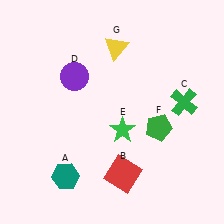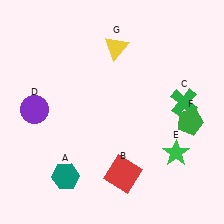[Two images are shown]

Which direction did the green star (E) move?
The green star (E) moved right.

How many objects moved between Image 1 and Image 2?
3 objects moved between the two images.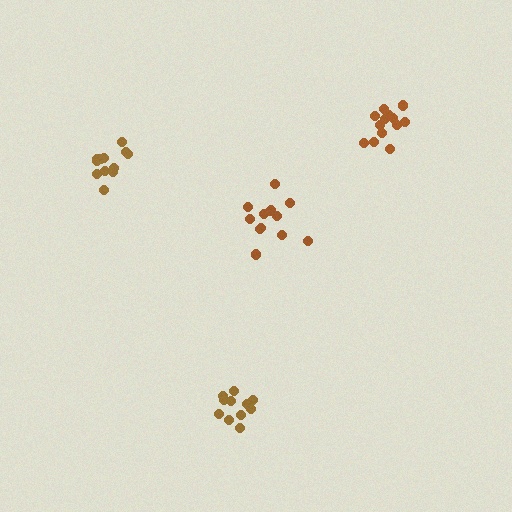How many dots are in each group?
Group 1: 12 dots, Group 2: 13 dots, Group 3: 11 dots, Group 4: 13 dots (49 total).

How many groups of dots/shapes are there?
There are 4 groups.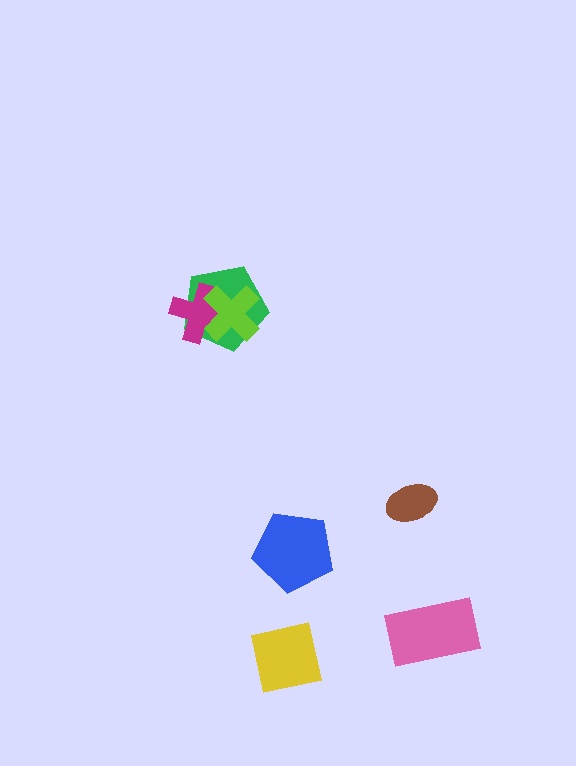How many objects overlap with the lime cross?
2 objects overlap with the lime cross.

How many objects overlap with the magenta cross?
2 objects overlap with the magenta cross.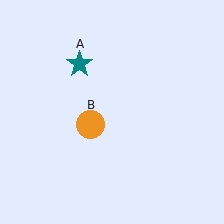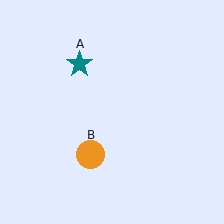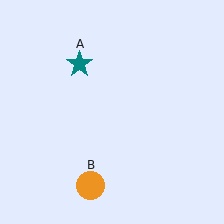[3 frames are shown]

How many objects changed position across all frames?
1 object changed position: orange circle (object B).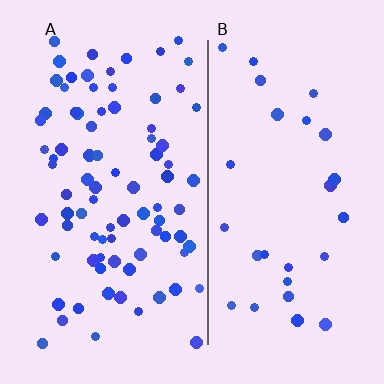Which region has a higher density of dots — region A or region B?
A (the left).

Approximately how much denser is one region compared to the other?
Approximately 2.9× — region A over region B.